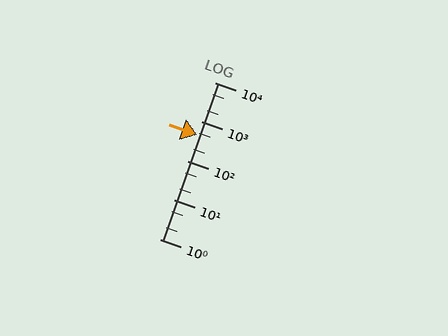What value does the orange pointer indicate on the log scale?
The pointer indicates approximately 470.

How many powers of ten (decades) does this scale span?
The scale spans 4 decades, from 1 to 10000.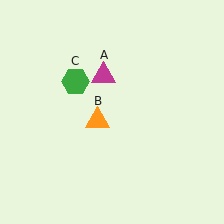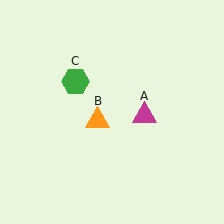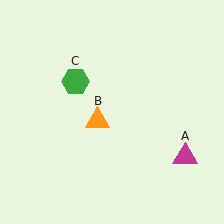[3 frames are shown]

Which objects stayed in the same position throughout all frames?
Orange triangle (object B) and green hexagon (object C) remained stationary.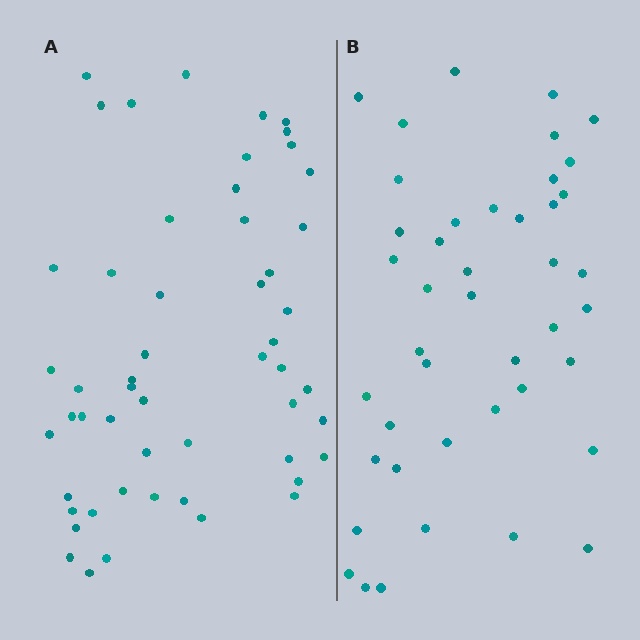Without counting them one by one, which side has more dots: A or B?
Region A (the left region) has more dots.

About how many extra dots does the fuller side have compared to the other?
Region A has roughly 10 or so more dots than region B.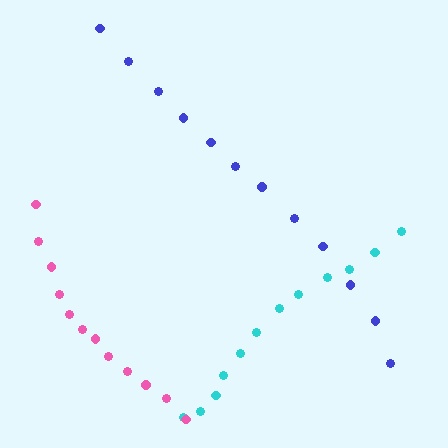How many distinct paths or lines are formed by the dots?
There are 3 distinct paths.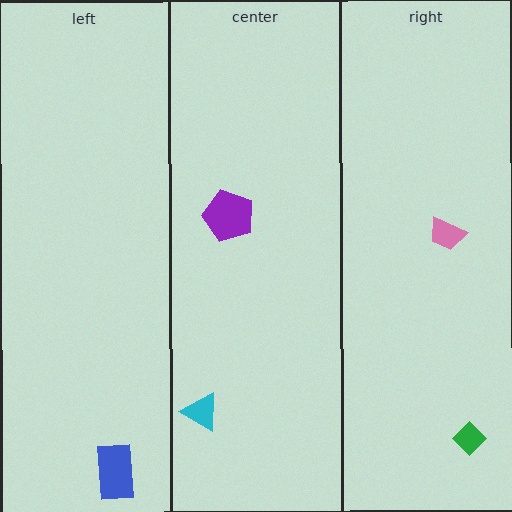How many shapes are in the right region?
2.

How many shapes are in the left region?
1.